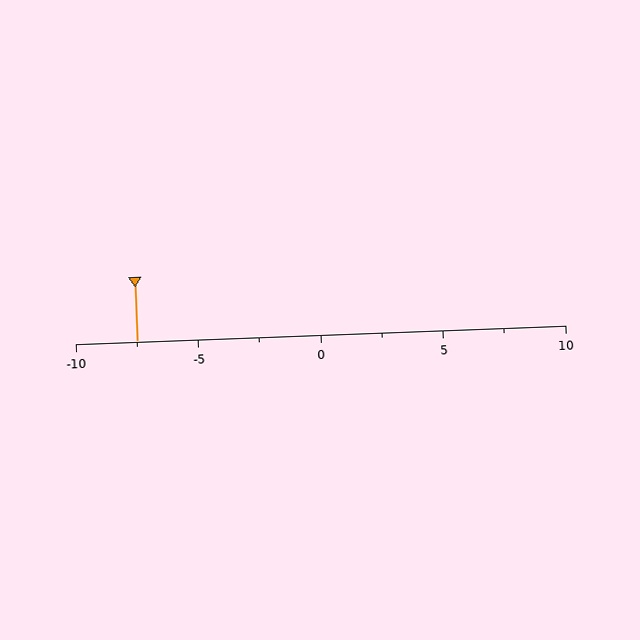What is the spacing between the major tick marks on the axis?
The major ticks are spaced 5 apart.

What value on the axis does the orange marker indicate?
The marker indicates approximately -7.5.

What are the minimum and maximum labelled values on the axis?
The axis runs from -10 to 10.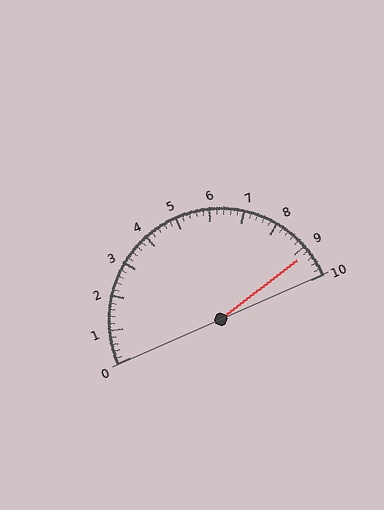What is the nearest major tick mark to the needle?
The nearest major tick mark is 9.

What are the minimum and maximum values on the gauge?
The gauge ranges from 0 to 10.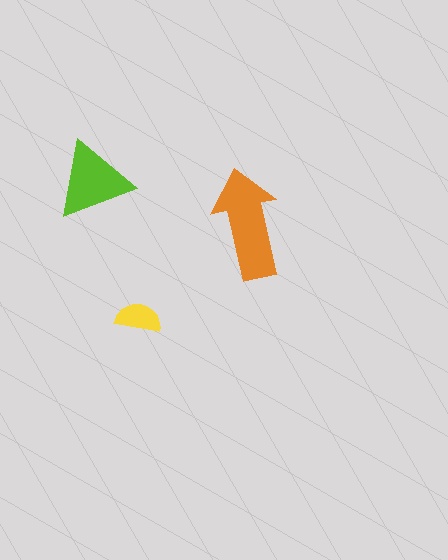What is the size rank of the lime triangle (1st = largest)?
2nd.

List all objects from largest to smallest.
The orange arrow, the lime triangle, the yellow semicircle.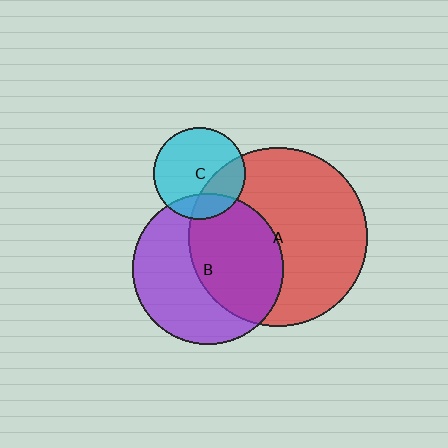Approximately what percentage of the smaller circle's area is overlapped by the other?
Approximately 50%.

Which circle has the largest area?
Circle A (red).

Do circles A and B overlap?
Yes.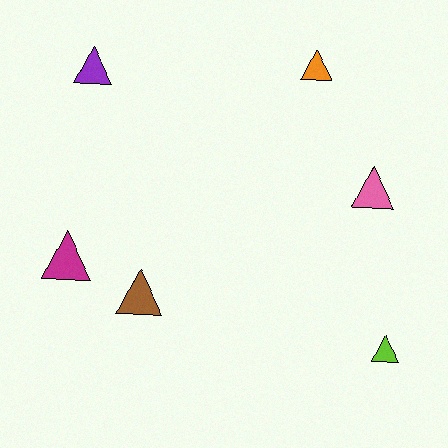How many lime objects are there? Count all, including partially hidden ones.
There is 1 lime object.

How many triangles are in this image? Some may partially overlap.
There are 6 triangles.